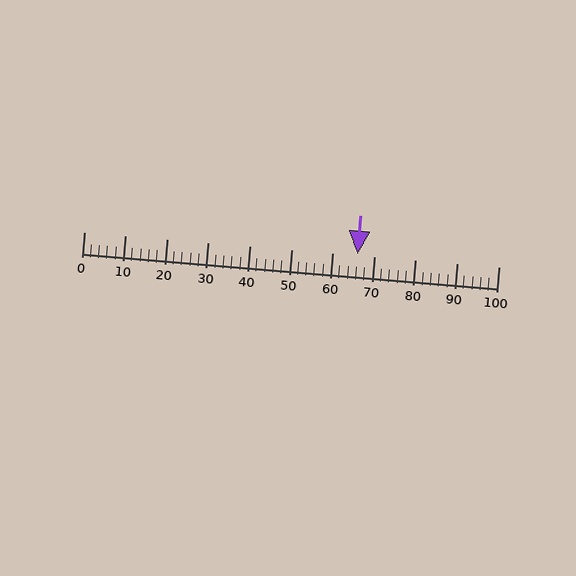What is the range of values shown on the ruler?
The ruler shows values from 0 to 100.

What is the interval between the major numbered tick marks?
The major tick marks are spaced 10 units apart.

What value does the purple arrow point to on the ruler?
The purple arrow points to approximately 66.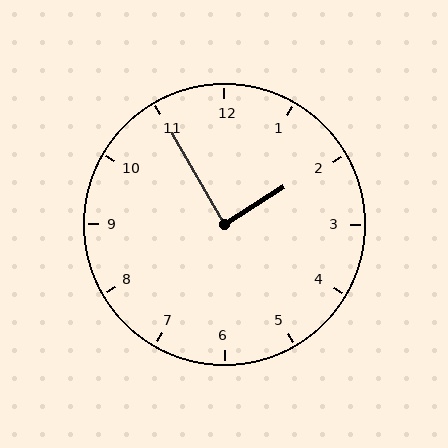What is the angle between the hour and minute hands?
Approximately 88 degrees.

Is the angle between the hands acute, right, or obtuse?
It is right.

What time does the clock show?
1:55.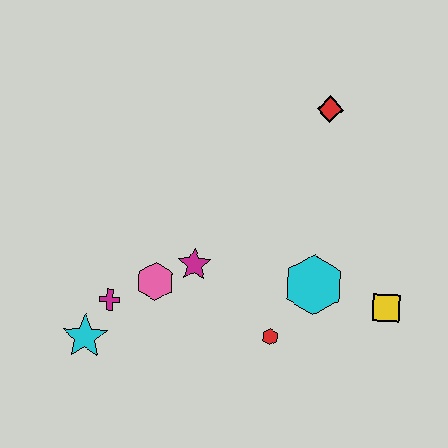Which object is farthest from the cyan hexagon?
The cyan star is farthest from the cyan hexagon.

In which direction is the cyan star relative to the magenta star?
The cyan star is to the left of the magenta star.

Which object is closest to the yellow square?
The cyan hexagon is closest to the yellow square.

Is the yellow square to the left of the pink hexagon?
No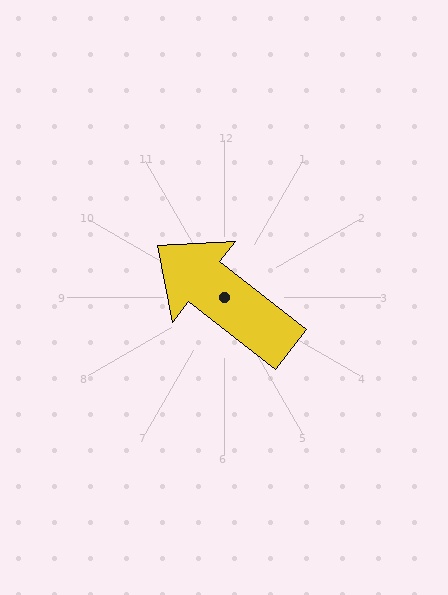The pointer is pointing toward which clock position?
Roughly 10 o'clock.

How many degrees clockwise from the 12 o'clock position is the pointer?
Approximately 308 degrees.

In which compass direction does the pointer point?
Northwest.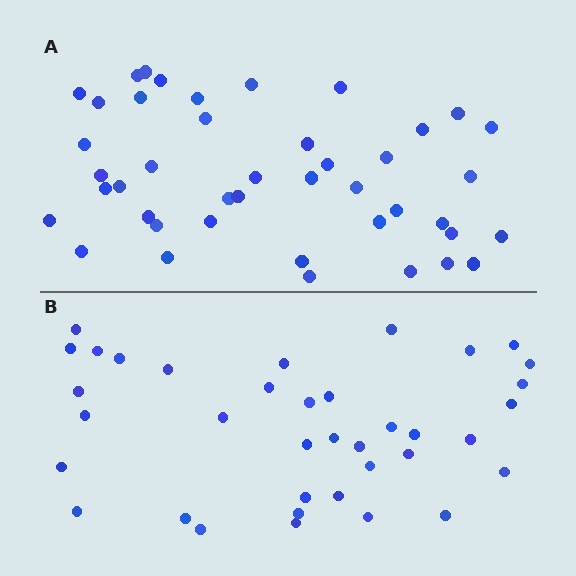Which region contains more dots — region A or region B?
Region A (the top region) has more dots.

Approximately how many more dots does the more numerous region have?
Region A has about 6 more dots than region B.